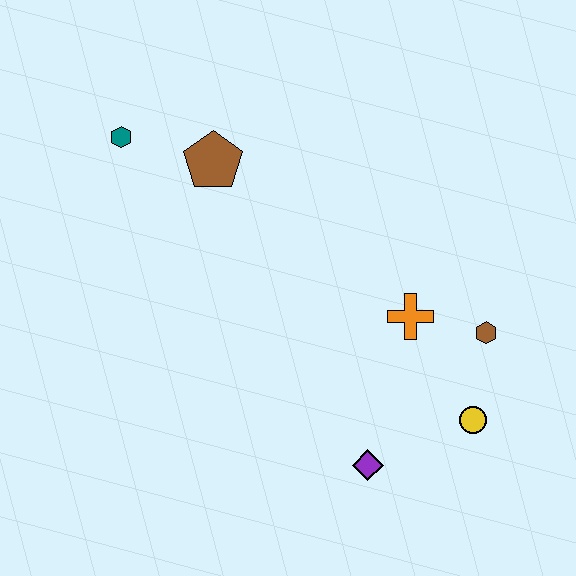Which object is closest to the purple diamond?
The yellow circle is closest to the purple diamond.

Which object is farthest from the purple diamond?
The teal hexagon is farthest from the purple diamond.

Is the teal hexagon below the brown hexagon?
No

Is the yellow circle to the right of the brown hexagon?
No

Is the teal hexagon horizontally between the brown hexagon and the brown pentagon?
No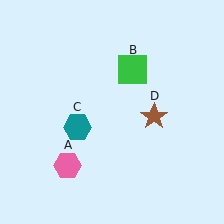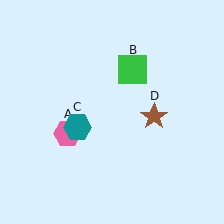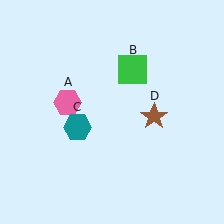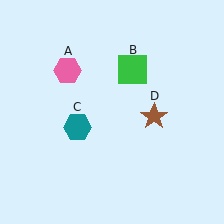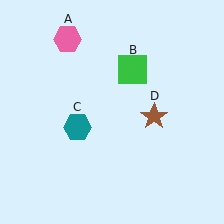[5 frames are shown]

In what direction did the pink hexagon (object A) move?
The pink hexagon (object A) moved up.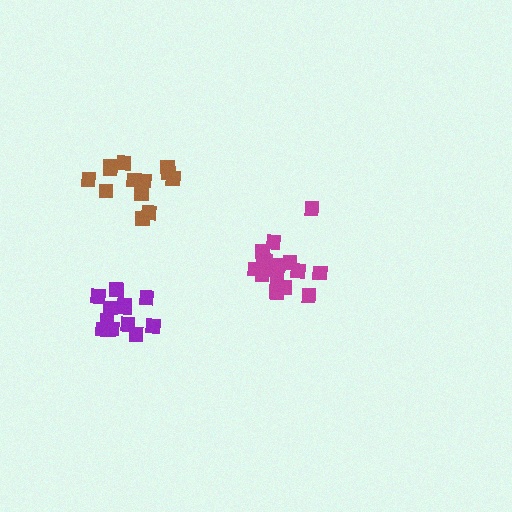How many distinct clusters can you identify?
There are 3 distinct clusters.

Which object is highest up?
The brown cluster is topmost.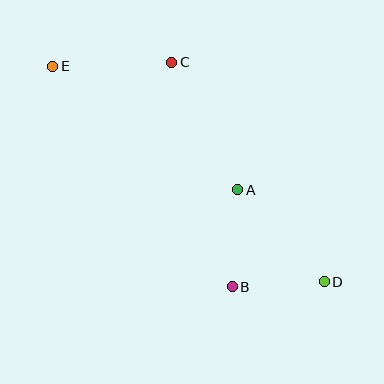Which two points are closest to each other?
Points B and D are closest to each other.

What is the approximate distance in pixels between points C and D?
The distance between C and D is approximately 267 pixels.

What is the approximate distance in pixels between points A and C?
The distance between A and C is approximately 143 pixels.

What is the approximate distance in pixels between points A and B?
The distance between A and B is approximately 97 pixels.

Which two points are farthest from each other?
Points D and E are farthest from each other.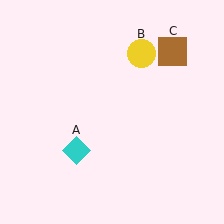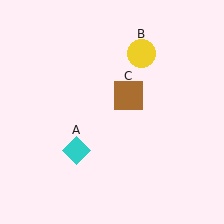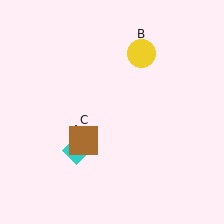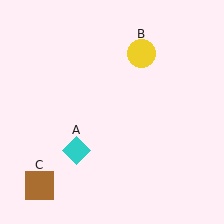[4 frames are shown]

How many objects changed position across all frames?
1 object changed position: brown square (object C).